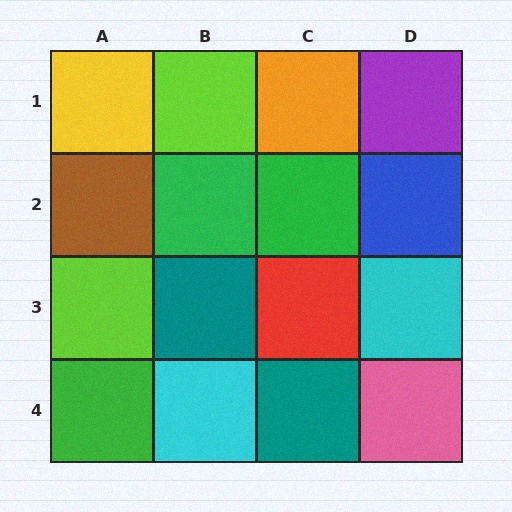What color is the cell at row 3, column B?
Teal.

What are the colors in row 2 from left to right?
Brown, green, green, blue.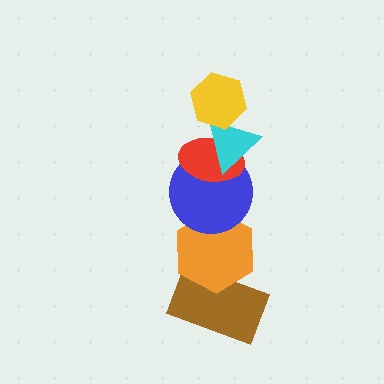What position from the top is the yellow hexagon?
The yellow hexagon is 1st from the top.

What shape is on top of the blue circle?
The red ellipse is on top of the blue circle.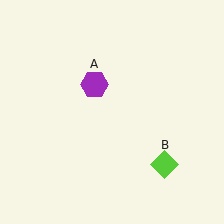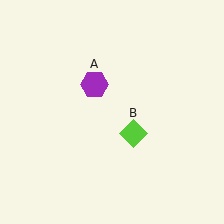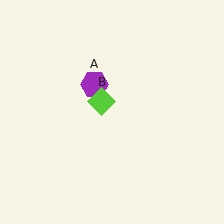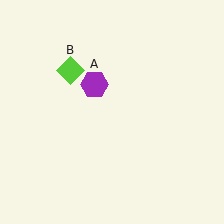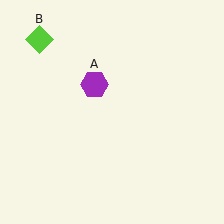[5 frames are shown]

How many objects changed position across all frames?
1 object changed position: lime diamond (object B).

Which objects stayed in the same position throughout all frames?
Purple hexagon (object A) remained stationary.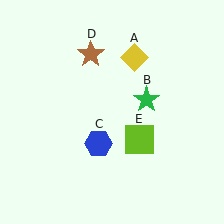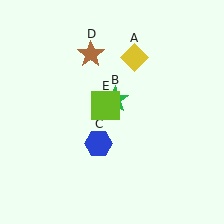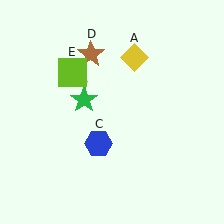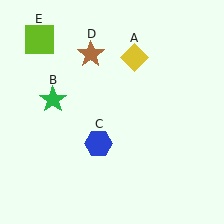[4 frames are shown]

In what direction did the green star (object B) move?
The green star (object B) moved left.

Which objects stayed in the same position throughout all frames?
Yellow diamond (object A) and blue hexagon (object C) and brown star (object D) remained stationary.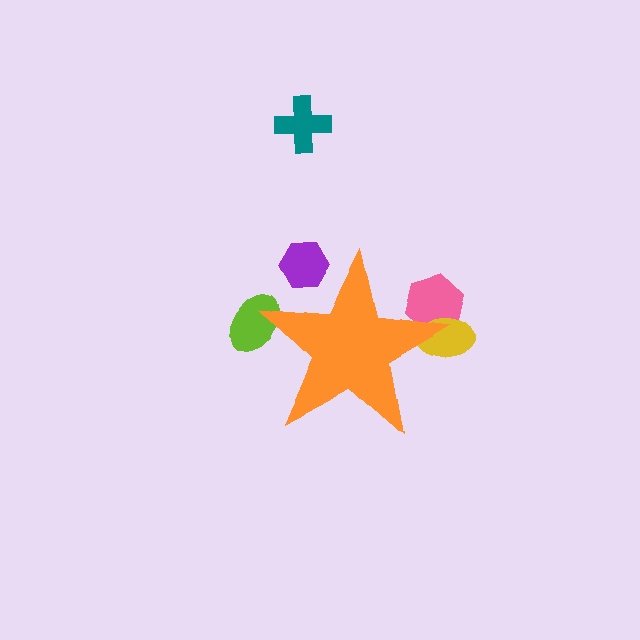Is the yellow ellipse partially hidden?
Yes, the yellow ellipse is partially hidden behind the orange star.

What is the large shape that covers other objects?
An orange star.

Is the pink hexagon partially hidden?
Yes, the pink hexagon is partially hidden behind the orange star.